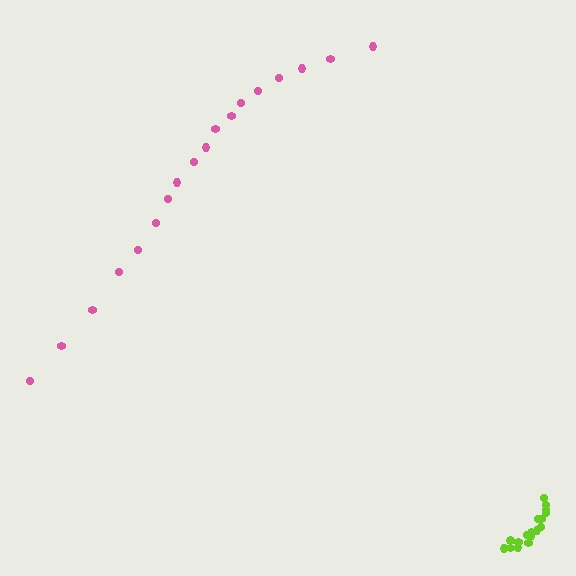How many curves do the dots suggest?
There are 2 distinct paths.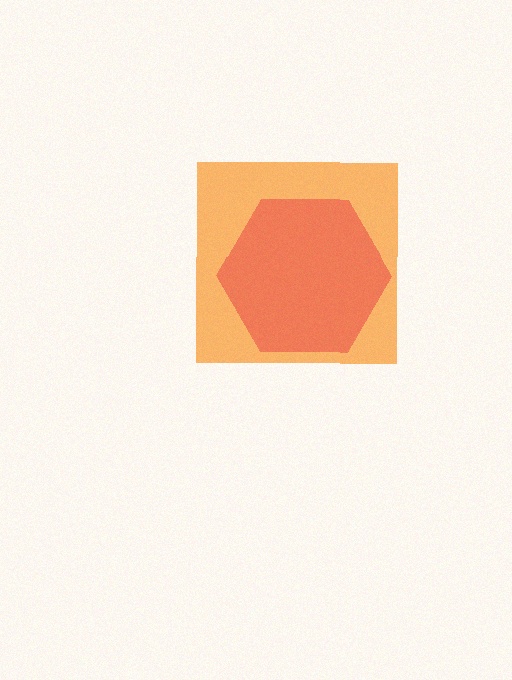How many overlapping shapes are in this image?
There are 2 overlapping shapes in the image.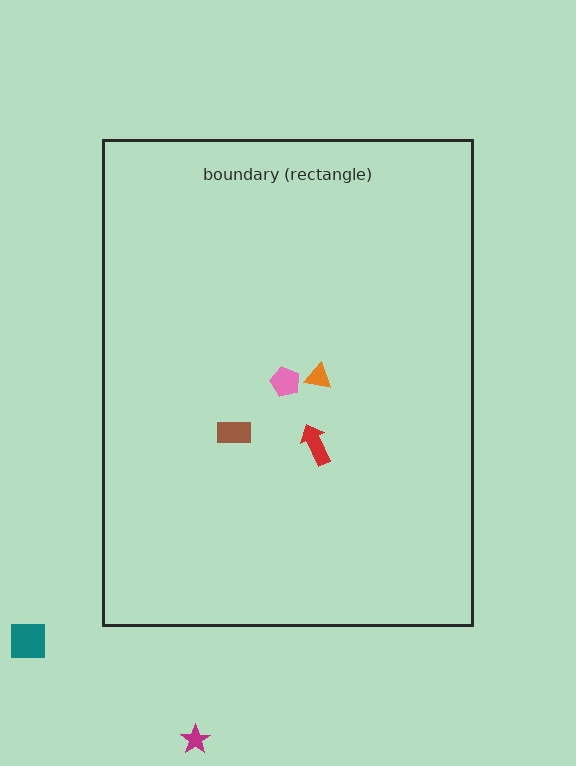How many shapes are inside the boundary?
4 inside, 2 outside.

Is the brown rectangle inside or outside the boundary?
Inside.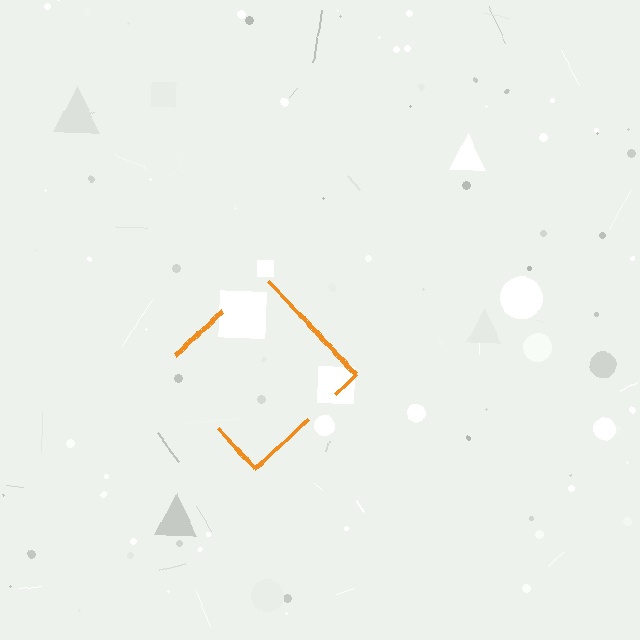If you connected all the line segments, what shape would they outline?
They would outline a diamond.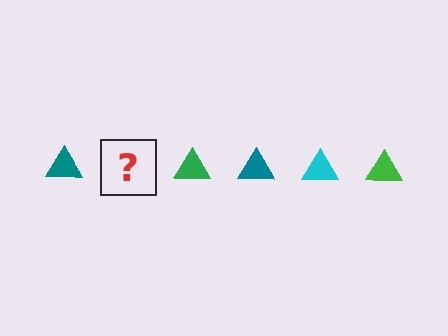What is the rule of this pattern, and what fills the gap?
The rule is that the pattern cycles through teal, cyan, green triangles. The gap should be filled with a cyan triangle.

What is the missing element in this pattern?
The missing element is a cyan triangle.